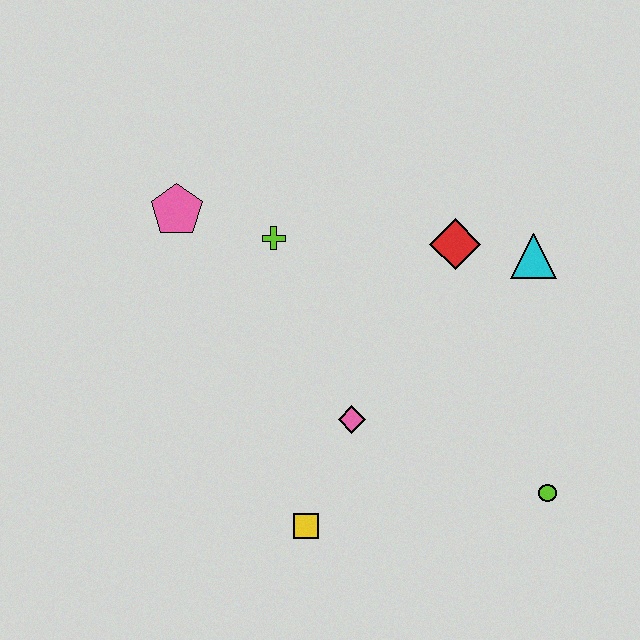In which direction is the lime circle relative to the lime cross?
The lime circle is to the right of the lime cross.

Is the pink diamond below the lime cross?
Yes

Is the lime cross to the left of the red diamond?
Yes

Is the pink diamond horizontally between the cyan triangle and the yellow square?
Yes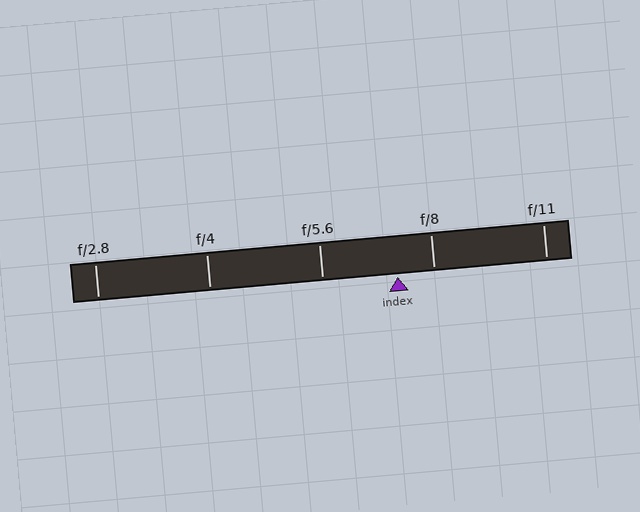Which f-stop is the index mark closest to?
The index mark is closest to f/8.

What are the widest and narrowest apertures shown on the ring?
The widest aperture shown is f/2.8 and the narrowest is f/11.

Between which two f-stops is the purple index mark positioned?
The index mark is between f/5.6 and f/8.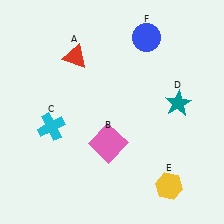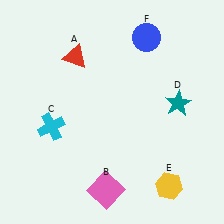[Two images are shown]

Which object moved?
The pink square (B) moved down.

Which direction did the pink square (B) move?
The pink square (B) moved down.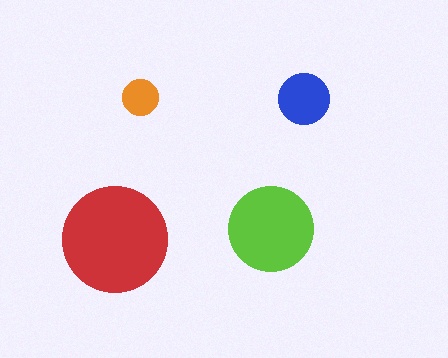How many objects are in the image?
There are 4 objects in the image.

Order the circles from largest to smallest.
the red one, the lime one, the blue one, the orange one.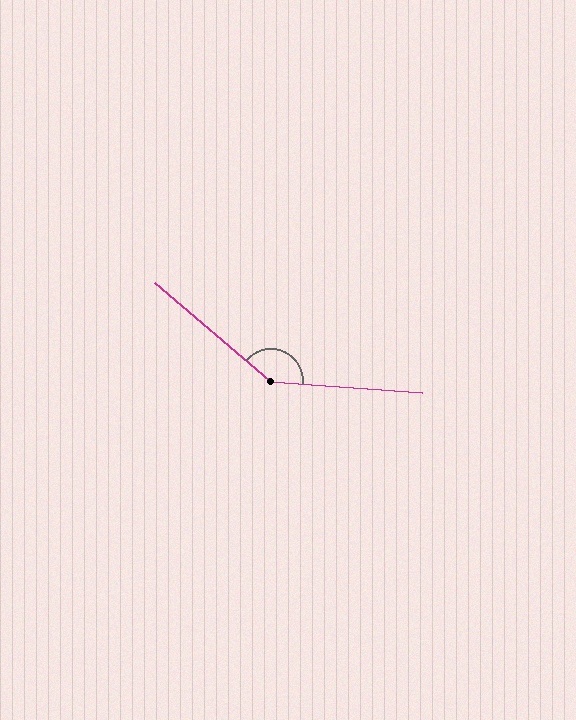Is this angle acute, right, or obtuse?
It is obtuse.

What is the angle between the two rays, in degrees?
Approximately 144 degrees.